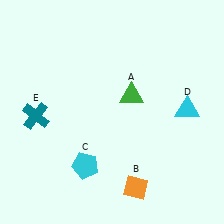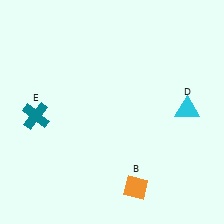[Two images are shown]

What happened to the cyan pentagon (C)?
The cyan pentagon (C) was removed in Image 2. It was in the bottom-left area of Image 1.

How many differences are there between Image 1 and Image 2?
There are 2 differences between the two images.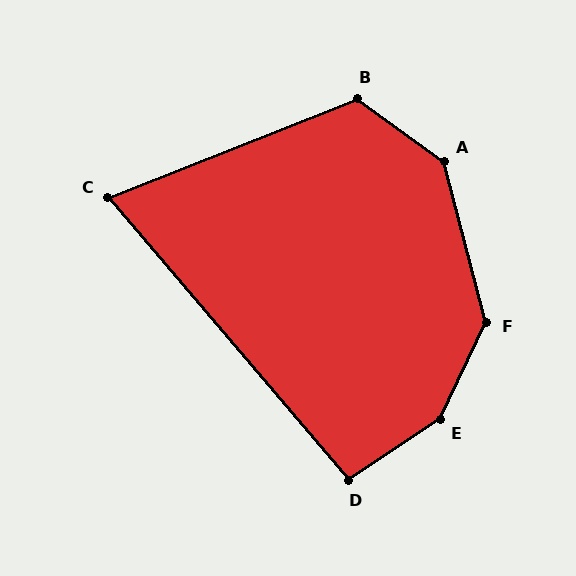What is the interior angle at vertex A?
Approximately 140 degrees (obtuse).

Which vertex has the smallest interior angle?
C, at approximately 71 degrees.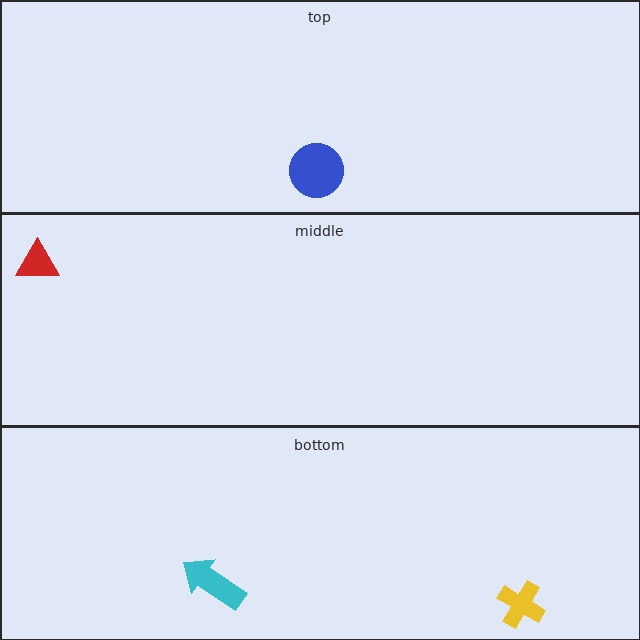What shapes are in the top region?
The blue circle.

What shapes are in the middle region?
The red triangle.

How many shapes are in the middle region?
1.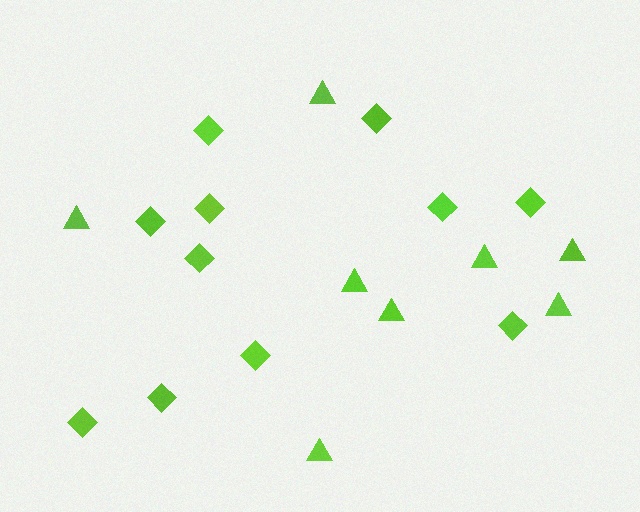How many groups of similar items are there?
There are 2 groups: one group of triangles (8) and one group of diamonds (11).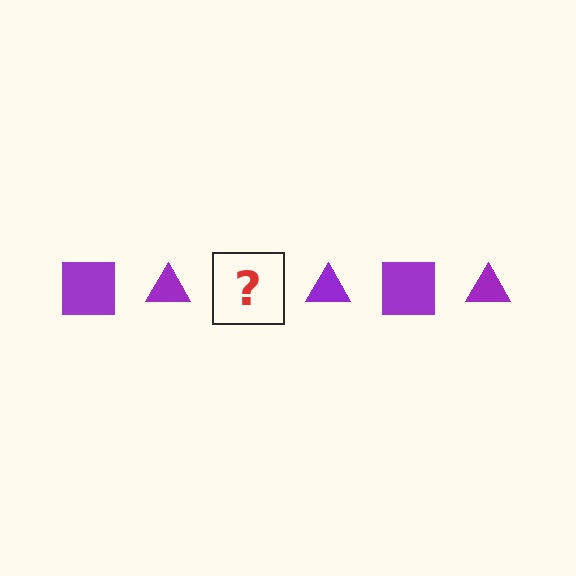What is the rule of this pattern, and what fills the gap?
The rule is that the pattern cycles through square, triangle shapes in purple. The gap should be filled with a purple square.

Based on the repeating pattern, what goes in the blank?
The blank should be a purple square.